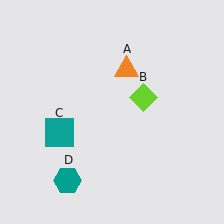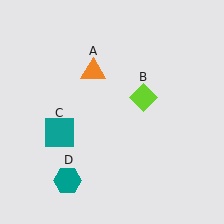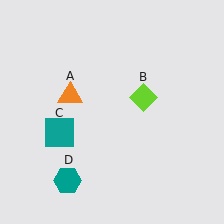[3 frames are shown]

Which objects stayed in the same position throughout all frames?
Lime diamond (object B) and teal square (object C) and teal hexagon (object D) remained stationary.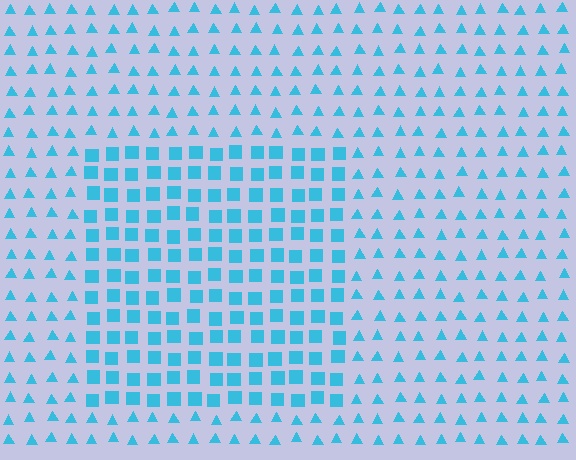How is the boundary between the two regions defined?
The boundary is defined by a change in element shape: squares inside vs. triangles outside. All elements share the same color and spacing.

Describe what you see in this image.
The image is filled with small cyan elements arranged in a uniform grid. A rectangle-shaped region contains squares, while the surrounding area contains triangles. The boundary is defined purely by the change in element shape.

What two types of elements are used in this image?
The image uses squares inside the rectangle region and triangles outside it.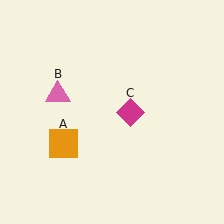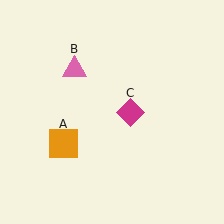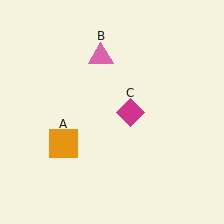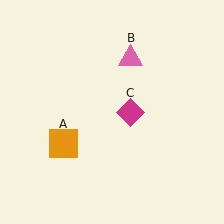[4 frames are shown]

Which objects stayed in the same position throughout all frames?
Orange square (object A) and magenta diamond (object C) remained stationary.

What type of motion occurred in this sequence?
The pink triangle (object B) rotated clockwise around the center of the scene.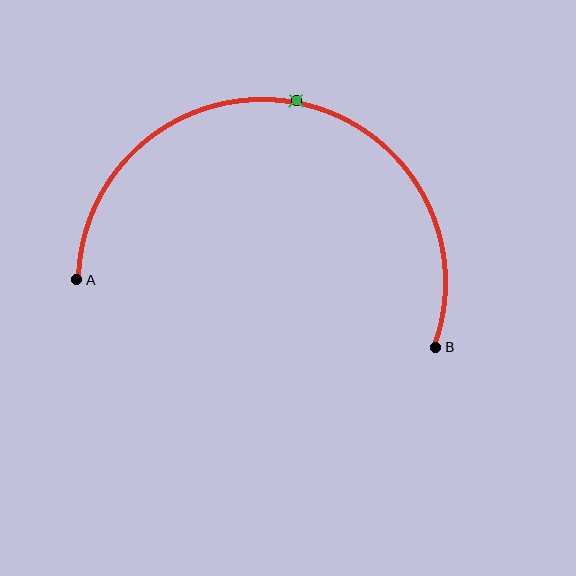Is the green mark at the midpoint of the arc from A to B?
Yes. The green mark lies on the arc at equal arc-length from both A and B — it is the arc midpoint.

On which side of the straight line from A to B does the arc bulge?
The arc bulges above the straight line connecting A and B.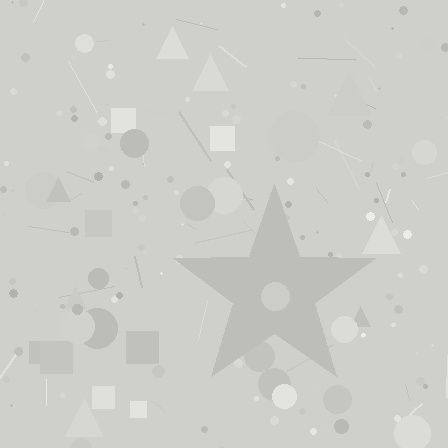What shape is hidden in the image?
A star is hidden in the image.